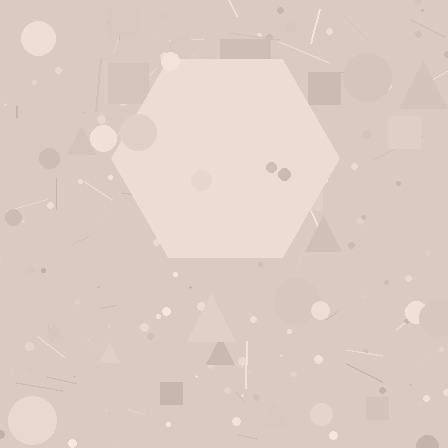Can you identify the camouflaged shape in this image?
The camouflaged shape is a hexagon.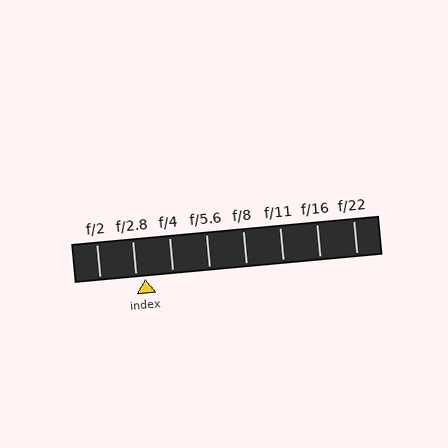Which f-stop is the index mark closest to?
The index mark is closest to f/2.8.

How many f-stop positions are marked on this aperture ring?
There are 8 f-stop positions marked.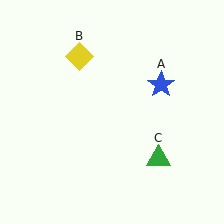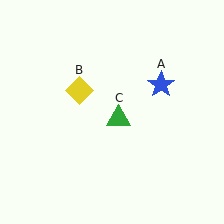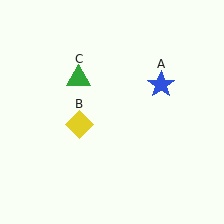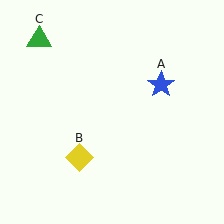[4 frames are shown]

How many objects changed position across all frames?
2 objects changed position: yellow diamond (object B), green triangle (object C).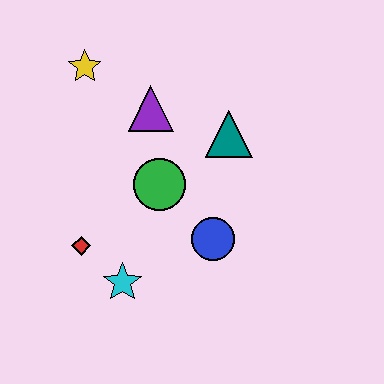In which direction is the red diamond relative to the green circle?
The red diamond is to the left of the green circle.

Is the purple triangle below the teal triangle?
No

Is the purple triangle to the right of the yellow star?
Yes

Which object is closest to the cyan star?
The red diamond is closest to the cyan star.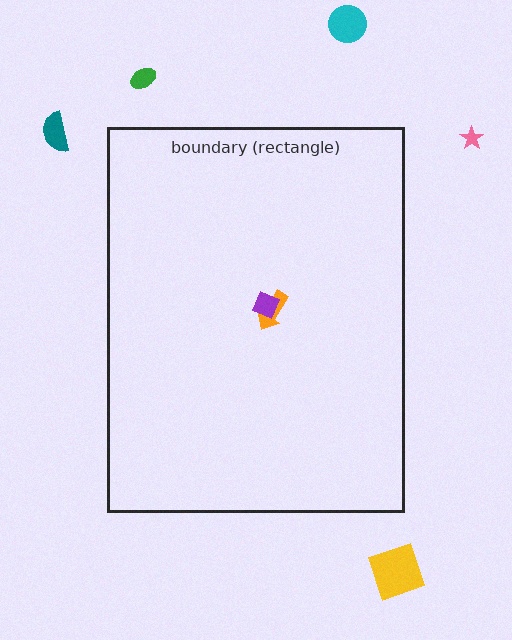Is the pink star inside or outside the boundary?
Outside.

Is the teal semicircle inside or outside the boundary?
Outside.